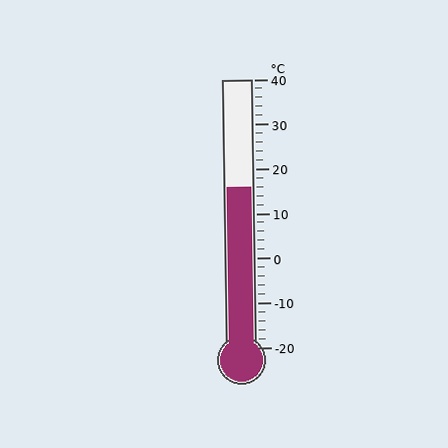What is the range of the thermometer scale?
The thermometer scale ranges from -20°C to 40°C.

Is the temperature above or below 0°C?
The temperature is above 0°C.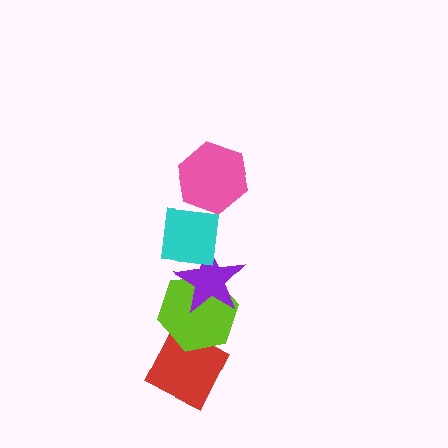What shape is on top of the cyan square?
The pink hexagon is on top of the cyan square.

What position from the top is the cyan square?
The cyan square is 2nd from the top.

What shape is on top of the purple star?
The cyan square is on top of the purple star.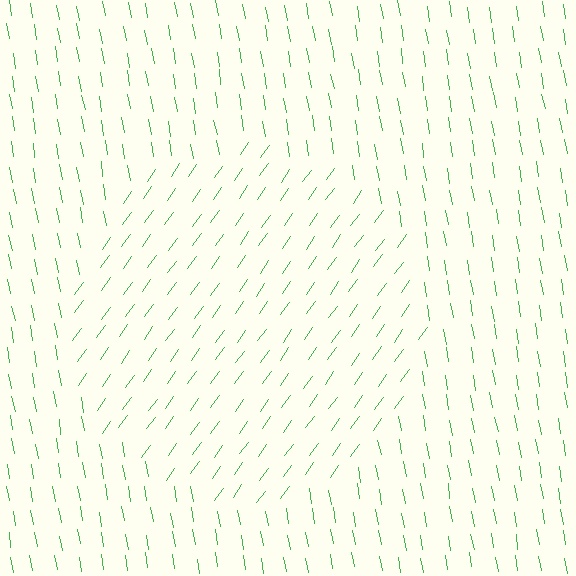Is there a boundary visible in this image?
Yes, there is a texture boundary formed by a change in line orientation.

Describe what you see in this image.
The image is filled with small green line segments. A circle region in the image has lines oriented differently from the surrounding lines, creating a visible texture boundary.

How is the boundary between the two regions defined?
The boundary is defined purely by a change in line orientation (approximately 45 degrees difference). All lines are the same color and thickness.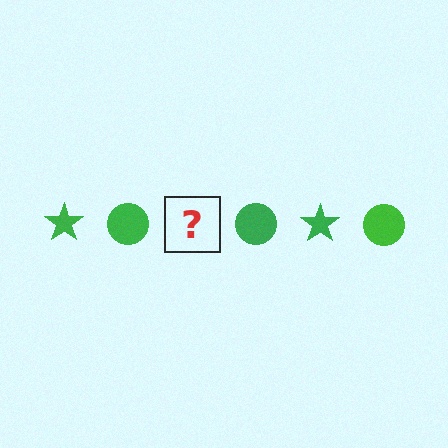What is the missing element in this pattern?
The missing element is a green star.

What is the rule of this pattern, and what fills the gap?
The rule is that the pattern cycles through star, circle shapes in green. The gap should be filled with a green star.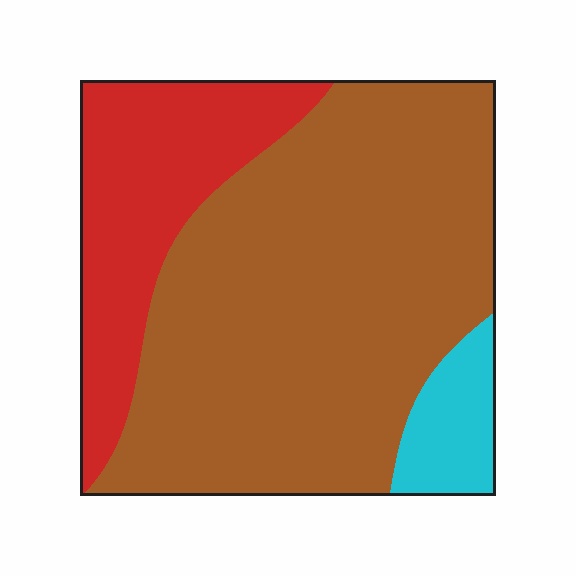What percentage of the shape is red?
Red covers 24% of the shape.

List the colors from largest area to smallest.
From largest to smallest: brown, red, cyan.